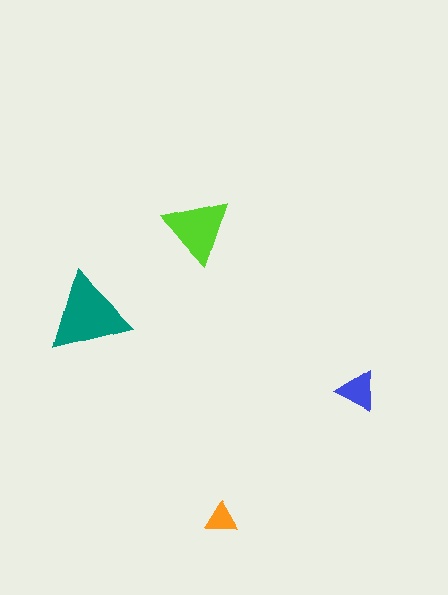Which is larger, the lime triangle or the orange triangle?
The lime one.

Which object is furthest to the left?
The teal triangle is leftmost.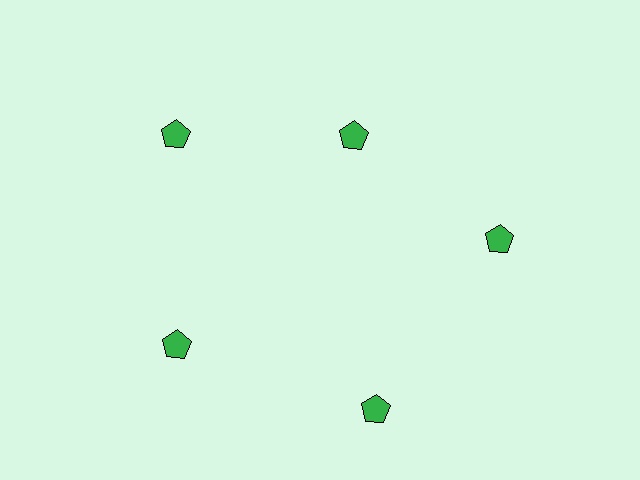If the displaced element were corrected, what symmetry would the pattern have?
It would have 5-fold rotational symmetry — the pattern would map onto itself every 72 degrees.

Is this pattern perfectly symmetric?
No. The 5 green pentagons are arranged in a ring, but one element near the 1 o'clock position is pulled inward toward the center, breaking the 5-fold rotational symmetry.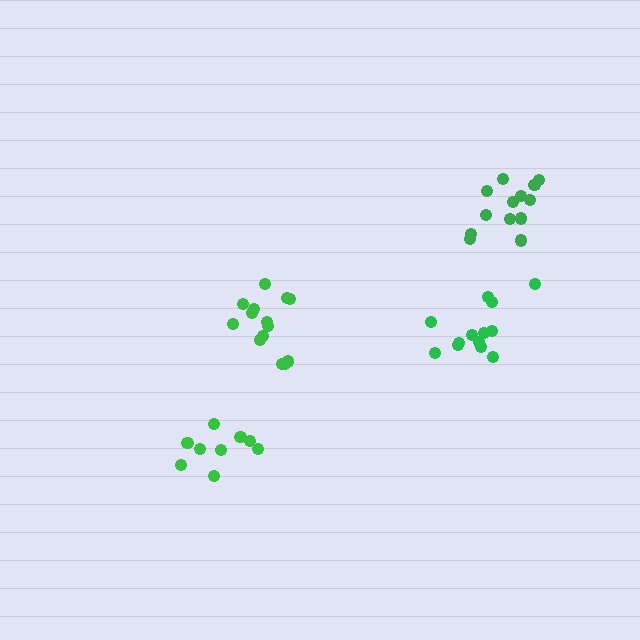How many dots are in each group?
Group 1: 14 dots, Group 2: 13 dots, Group 3: 13 dots, Group 4: 9 dots (49 total).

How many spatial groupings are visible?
There are 4 spatial groupings.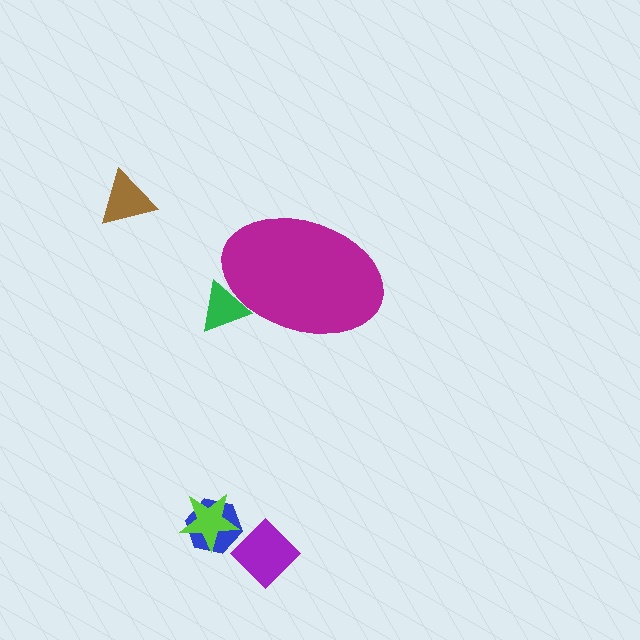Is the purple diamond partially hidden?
No, the purple diamond is fully visible.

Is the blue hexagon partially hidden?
No, the blue hexagon is fully visible.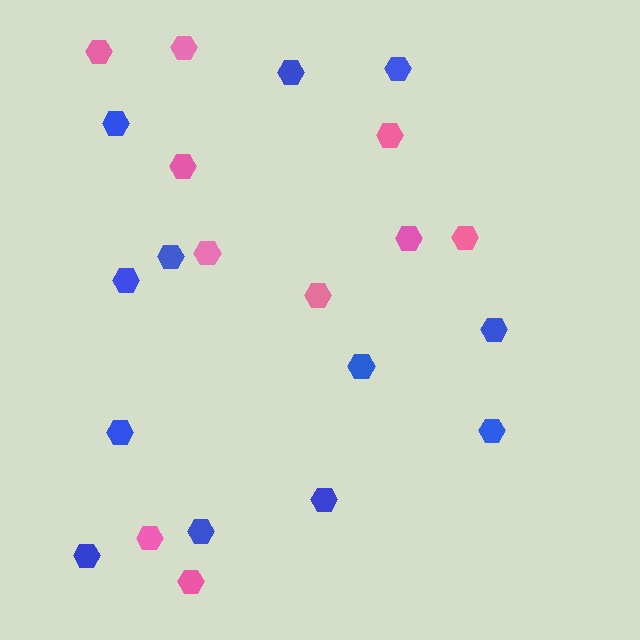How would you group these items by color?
There are 2 groups: one group of blue hexagons (12) and one group of pink hexagons (10).